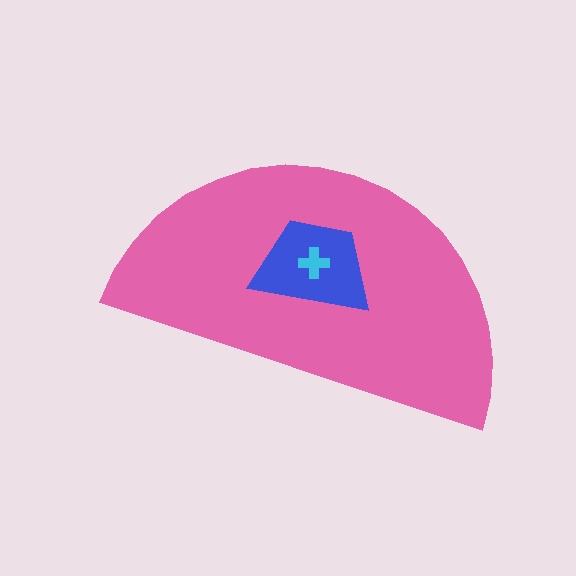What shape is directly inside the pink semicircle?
The blue trapezoid.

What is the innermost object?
The cyan cross.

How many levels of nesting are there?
3.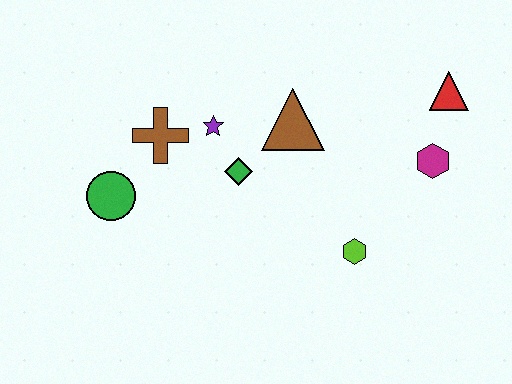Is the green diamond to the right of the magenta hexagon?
No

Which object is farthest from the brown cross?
The red triangle is farthest from the brown cross.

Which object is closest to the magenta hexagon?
The red triangle is closest to the magenta hexagon.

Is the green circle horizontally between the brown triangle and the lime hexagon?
No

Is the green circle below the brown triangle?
Yes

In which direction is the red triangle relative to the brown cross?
The red triangle is to the right of the brown cross.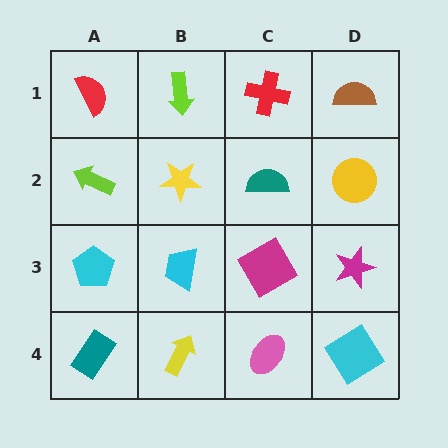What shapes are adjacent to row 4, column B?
A cyan trapezoid (row 3, column B), a teal rectangle (row 4, column A), a pink ellipse (row 4, column C).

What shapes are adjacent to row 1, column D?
A yellow circle (row 2, column D), a red cross (row 1, column C).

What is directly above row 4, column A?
A cyan pentagon.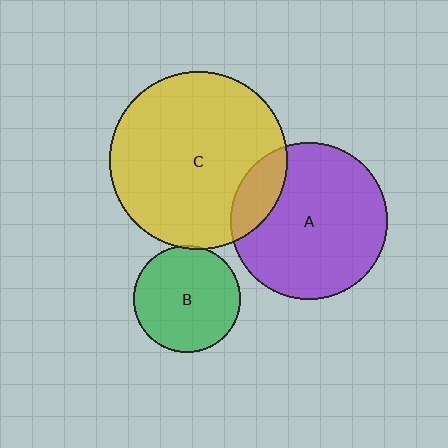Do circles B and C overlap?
Yes.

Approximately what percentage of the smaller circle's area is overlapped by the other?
Approximately 5%.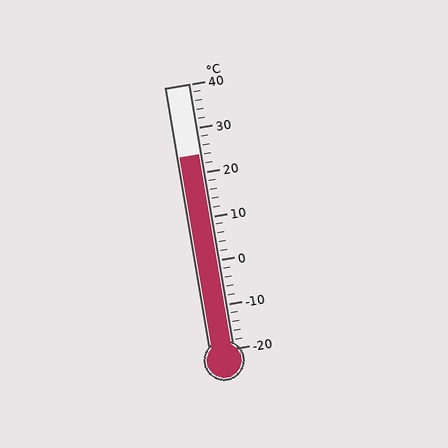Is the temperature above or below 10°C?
The temperature is above 10°C.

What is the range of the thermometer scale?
The thermometer scale ranges from -20°C to 40°C.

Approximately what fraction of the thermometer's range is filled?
The thermometer is filled to approximately 75% of its range.